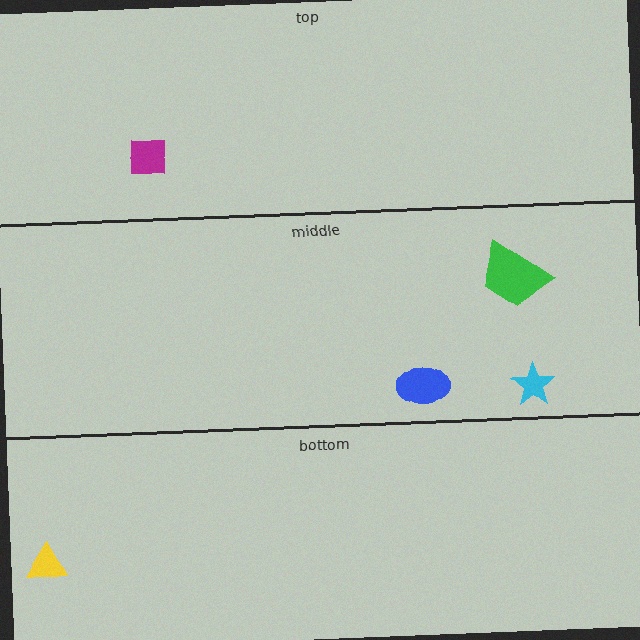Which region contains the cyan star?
The middle region.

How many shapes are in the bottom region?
1.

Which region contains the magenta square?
The top region.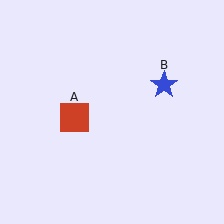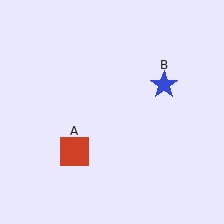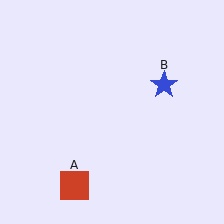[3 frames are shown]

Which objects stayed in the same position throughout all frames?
Blue star (object B) remained stationary.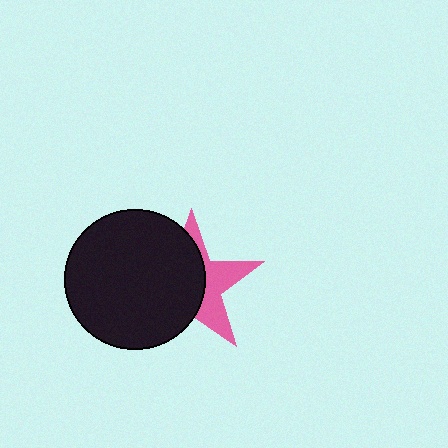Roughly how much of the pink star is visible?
A small part of it is visible (roughly 40%).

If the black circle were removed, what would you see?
You would see the complete pink star.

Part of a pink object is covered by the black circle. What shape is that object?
It is a star.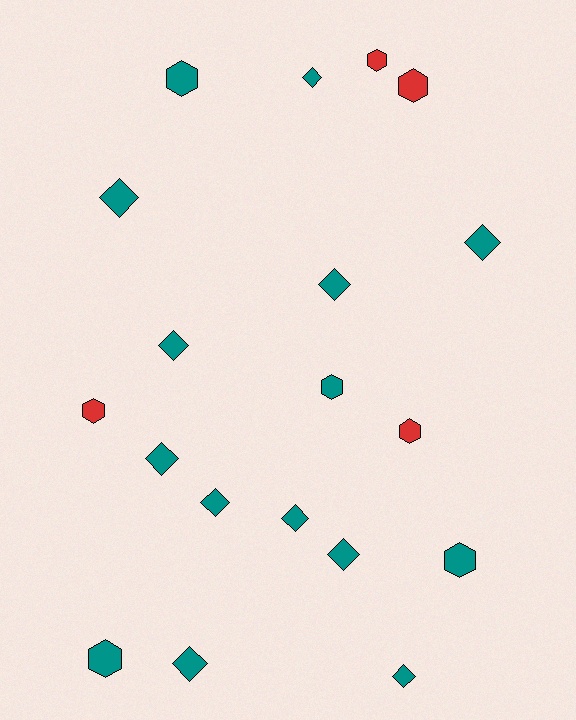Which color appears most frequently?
Teal, with 15 objects.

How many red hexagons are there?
There are 4 red hexagons.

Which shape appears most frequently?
Diamond, with 11 objects.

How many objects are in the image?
There are 19 objects.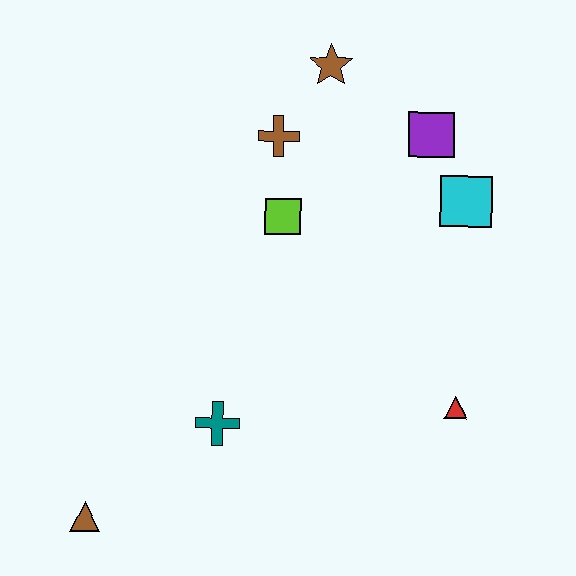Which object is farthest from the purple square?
The brown triangle is farthest from the purple square.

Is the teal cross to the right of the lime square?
No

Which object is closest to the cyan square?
The purple square is closest to the cyan square.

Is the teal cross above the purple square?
No